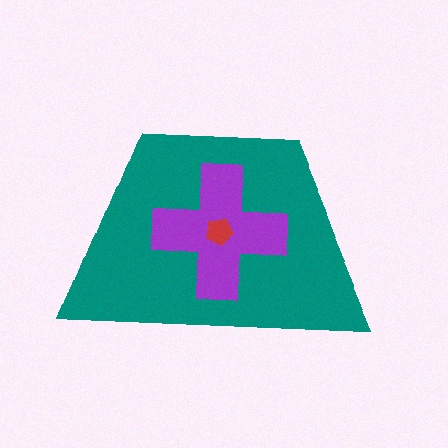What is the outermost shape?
The teal trapezoid.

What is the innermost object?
The red pentagon.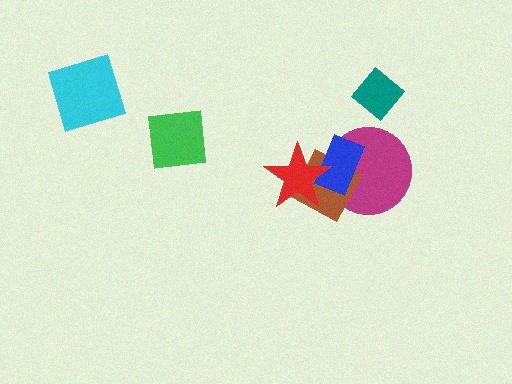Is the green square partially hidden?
No, no other shape covers it.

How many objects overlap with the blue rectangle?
3 objects overlap with the blue rectangle.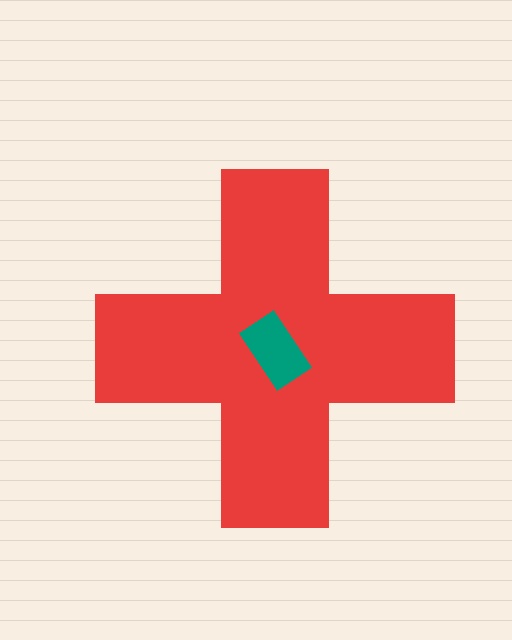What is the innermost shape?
The teal rectangle.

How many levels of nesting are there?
2.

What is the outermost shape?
The red cross.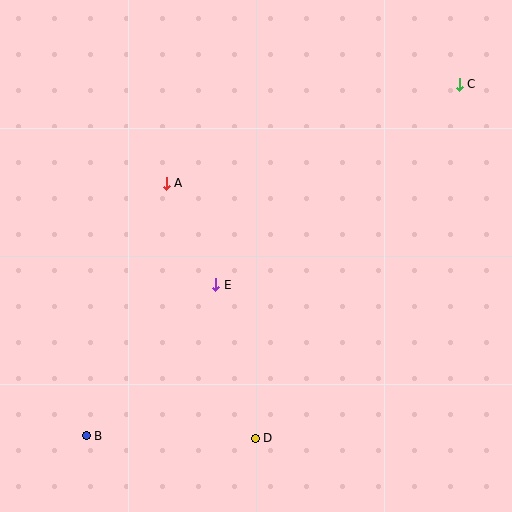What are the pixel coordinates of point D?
Point D is at (255, 438).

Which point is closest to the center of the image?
Point E at (216, 285) is closest to the center.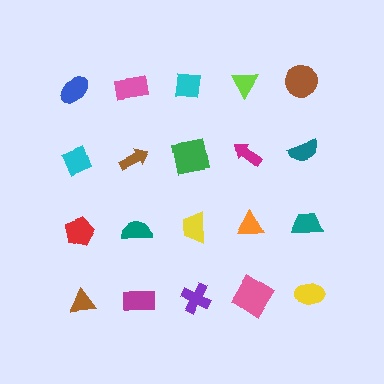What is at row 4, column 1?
A brown triangle.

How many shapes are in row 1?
5 shapes.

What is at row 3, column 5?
A teal trapezoid.